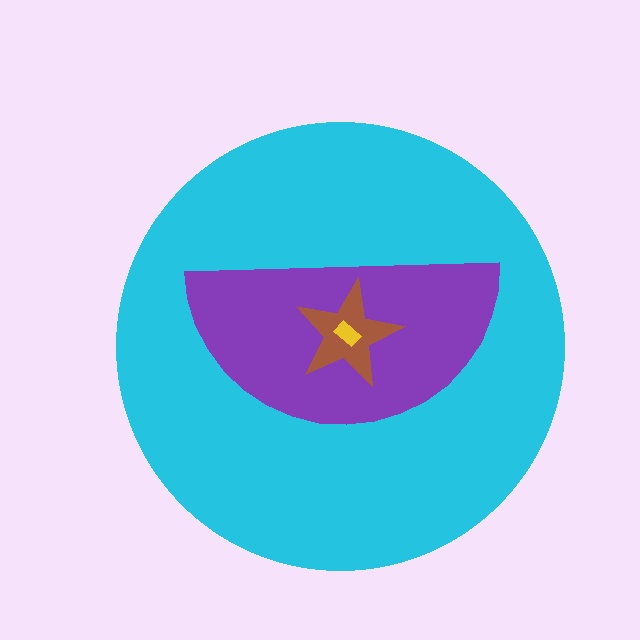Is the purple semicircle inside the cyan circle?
Yes.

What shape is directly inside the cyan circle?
The purple semicircle.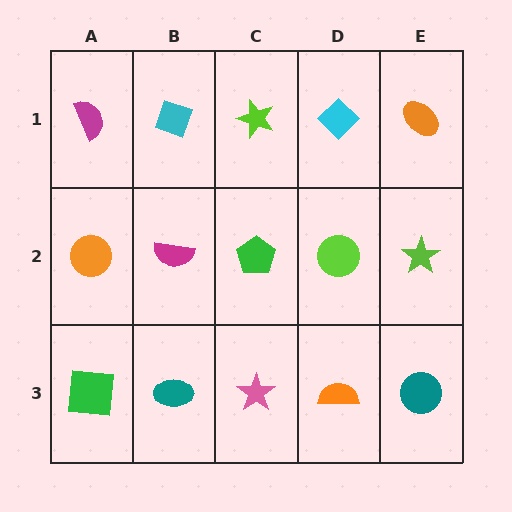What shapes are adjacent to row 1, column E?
A lime star (row 2, column E), a cyan diamond (row 1, column D).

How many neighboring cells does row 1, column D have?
3.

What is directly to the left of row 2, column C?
A magenta semicircle.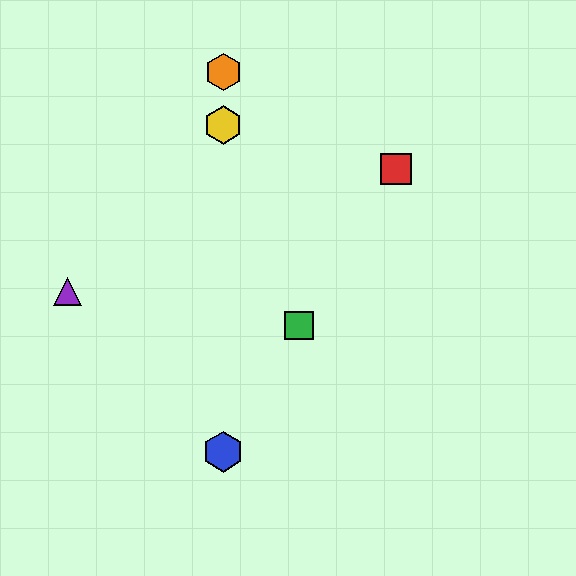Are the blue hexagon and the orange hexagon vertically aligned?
Yes, both are at x≈223.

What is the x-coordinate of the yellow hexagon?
The yellow hexagon is at x≈223.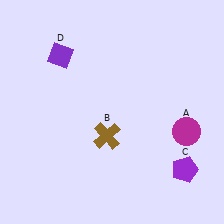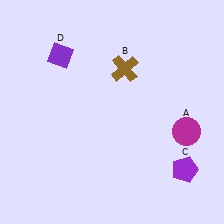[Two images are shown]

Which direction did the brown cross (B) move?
The brown cross (B) moved up.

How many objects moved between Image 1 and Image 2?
1 object moved between the two images.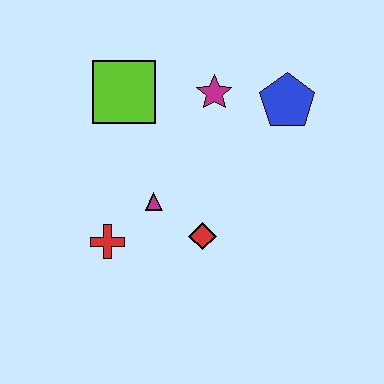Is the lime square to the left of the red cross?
No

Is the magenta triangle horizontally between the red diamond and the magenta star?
No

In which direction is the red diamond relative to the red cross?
The red diamond is to the right of the red cross.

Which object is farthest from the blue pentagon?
The red cross is farthest from the blue pentagon.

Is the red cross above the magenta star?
No